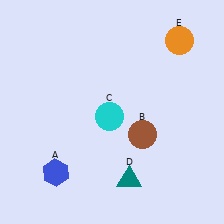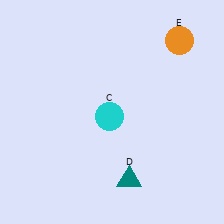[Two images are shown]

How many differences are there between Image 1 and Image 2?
There are 2 differences between the two images.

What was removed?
The blue hexagon (A), the brown circle (B) were removed in Image 2.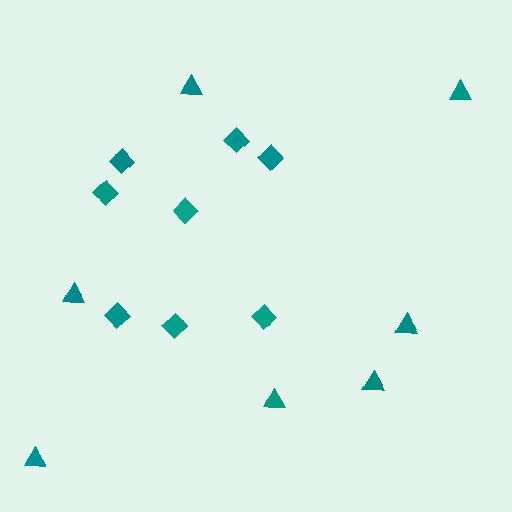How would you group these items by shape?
There are 2 groups: one group of triangles (7) and one group of diamonds (8).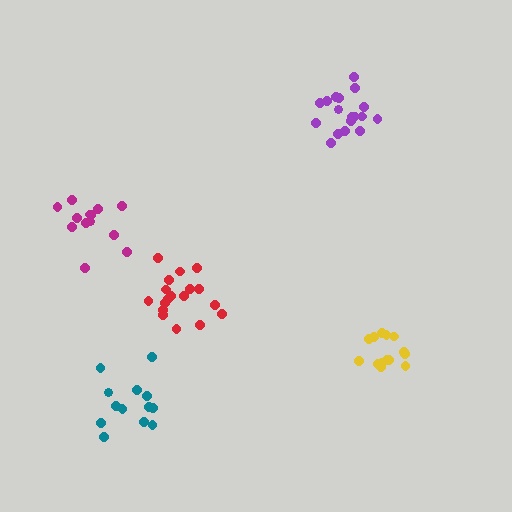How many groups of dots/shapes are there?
There are 5 groups.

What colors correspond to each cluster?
The clusters are colored: red, magenta, teal, purple, yellow.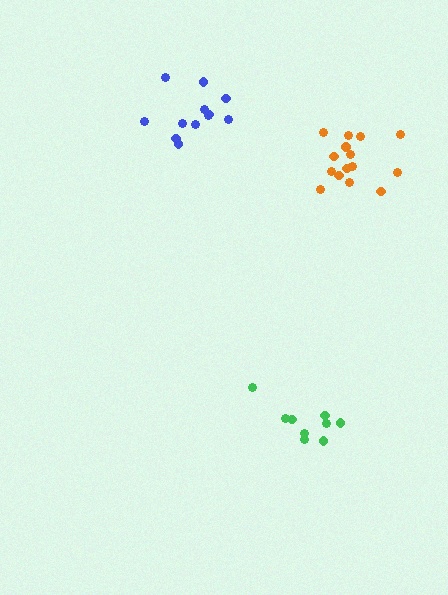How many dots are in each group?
Group 1: 12 dots, Group 2: 9 dots, Group 3: 15 dots (36 total).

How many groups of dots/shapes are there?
There are 3 groups.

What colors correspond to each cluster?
The clusters are colored: blue, green, orange.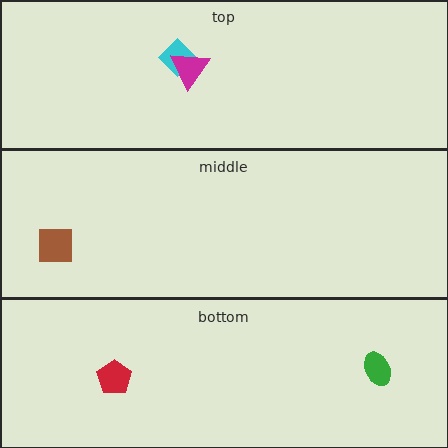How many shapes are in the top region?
2.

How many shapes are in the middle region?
1.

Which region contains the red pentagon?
The bottom region.